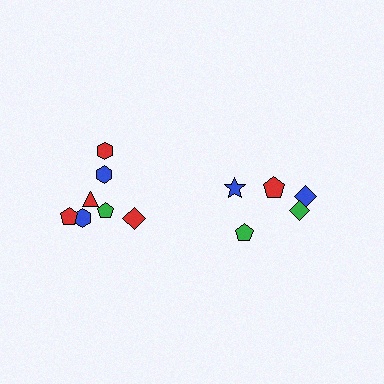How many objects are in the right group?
There are 5 objects.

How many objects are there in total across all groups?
There are 12 objects.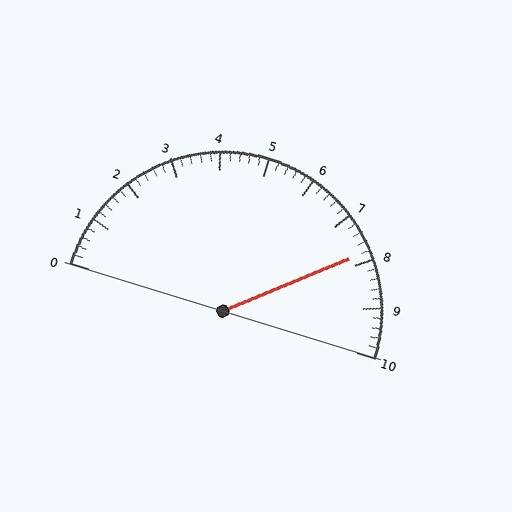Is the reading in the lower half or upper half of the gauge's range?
The reading is in the upper half of the range (0 to 10).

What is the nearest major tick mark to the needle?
The nearest major tick mark is 8.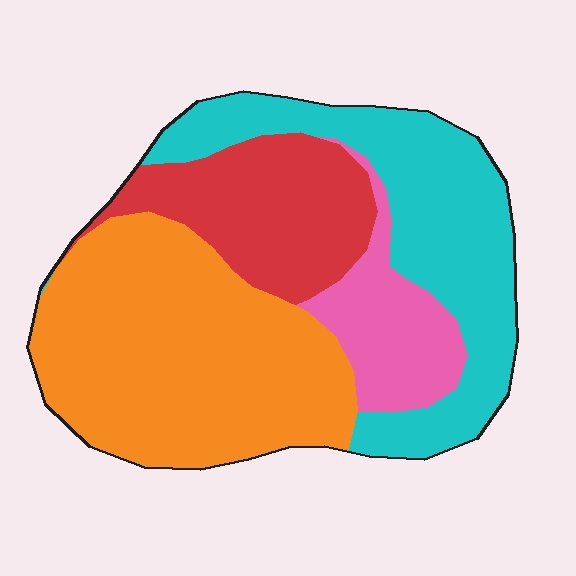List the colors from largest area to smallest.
From largest to smallest: orange, cyan, red, pink.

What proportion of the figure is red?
Red takes up between a sixth and a third of the figure.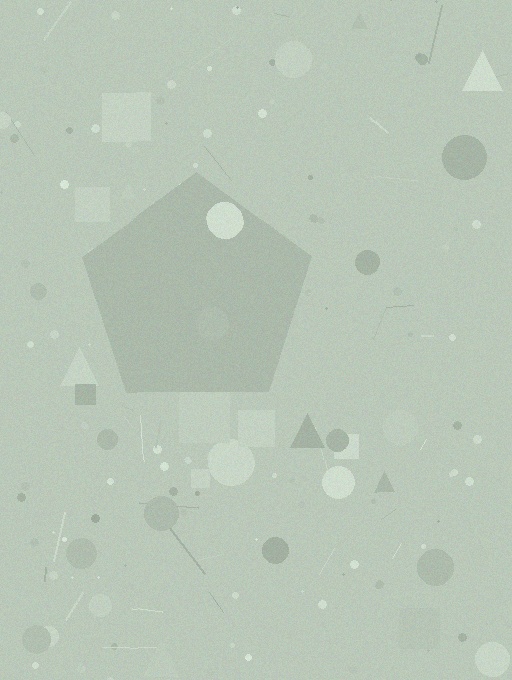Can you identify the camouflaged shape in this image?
The camouflaged shape is a pentagon.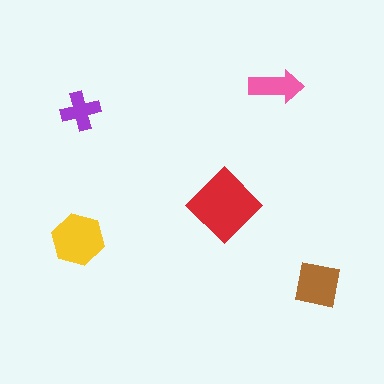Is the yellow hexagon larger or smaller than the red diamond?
Smaller.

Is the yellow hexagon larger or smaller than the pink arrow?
Larger.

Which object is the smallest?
The purple cross.